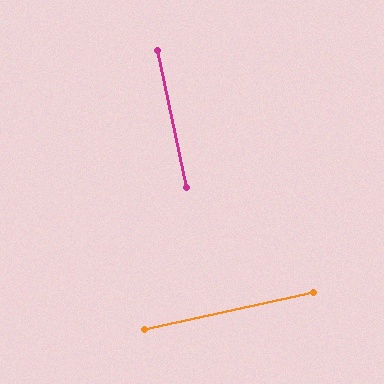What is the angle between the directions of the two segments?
Approximately 90 degrees.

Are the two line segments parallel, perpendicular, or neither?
Perpendicular — they meet at approximately 90°.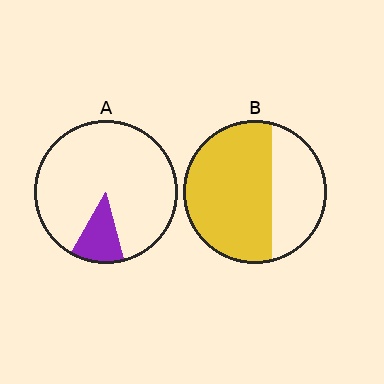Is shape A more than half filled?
No.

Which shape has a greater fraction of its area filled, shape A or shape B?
Shape B.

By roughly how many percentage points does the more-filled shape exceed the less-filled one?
By roughly 50 percentage points (B over A).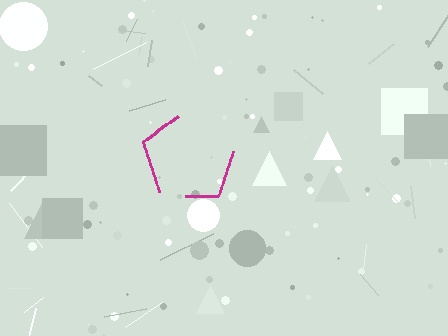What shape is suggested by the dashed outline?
The dashed outline suggests a pentagon.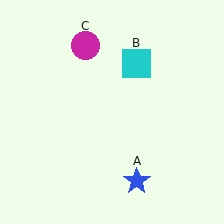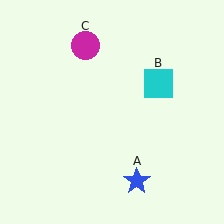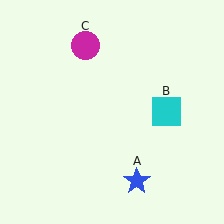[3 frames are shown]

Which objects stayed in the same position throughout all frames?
Blue star (object A) and magenta circle (object C) remained stationary.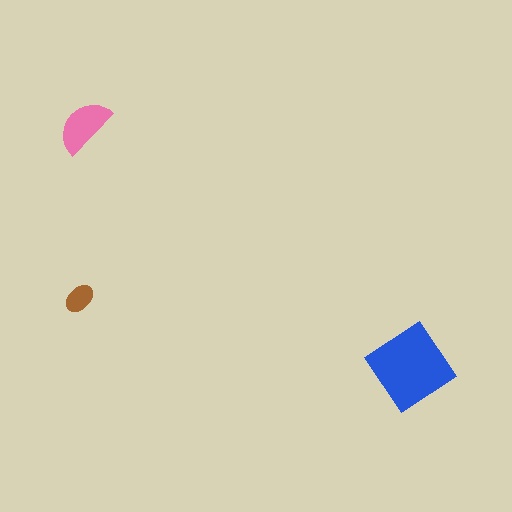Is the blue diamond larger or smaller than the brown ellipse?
Larger.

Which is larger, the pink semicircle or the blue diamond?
The blue diamond.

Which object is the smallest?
The brown ellipse.